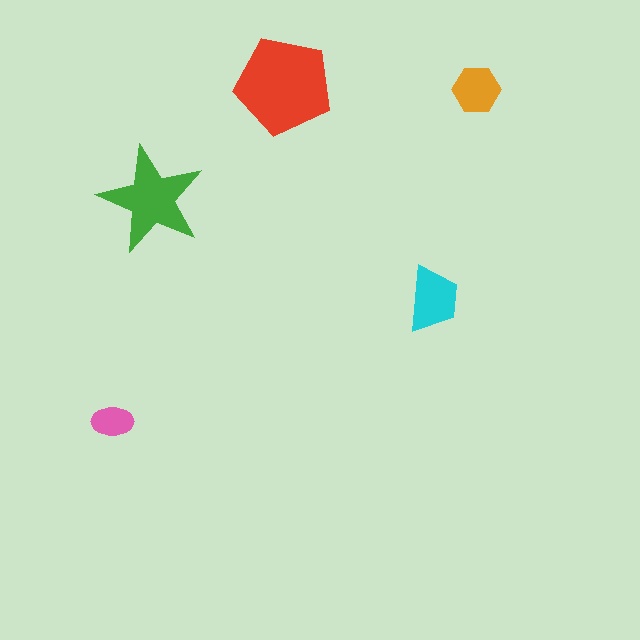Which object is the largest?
The red pentagon.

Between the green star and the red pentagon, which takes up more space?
The red pentagon.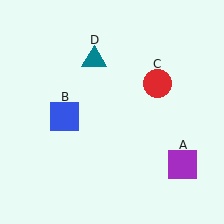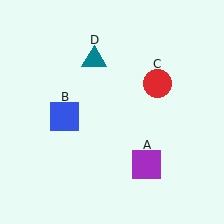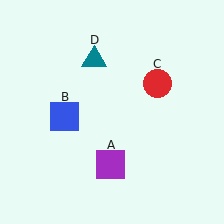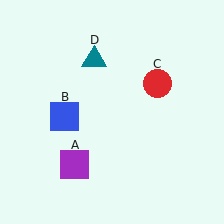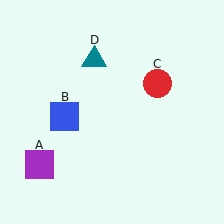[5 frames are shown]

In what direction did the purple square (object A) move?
The purple square (object A) moved left.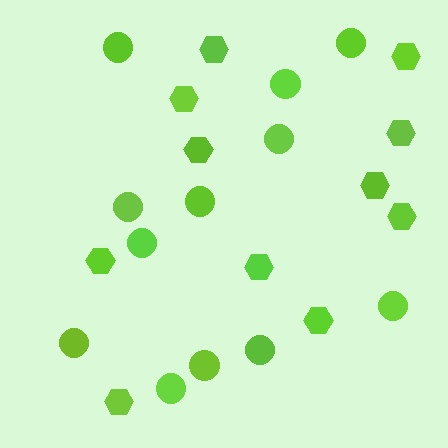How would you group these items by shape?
There are 2 groups: one group of hexagons (11) and one group of circles (12).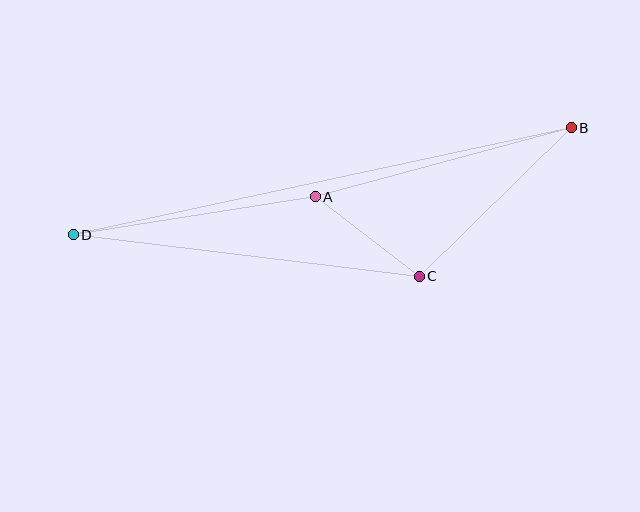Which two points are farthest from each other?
Points B and D are farthest from each other.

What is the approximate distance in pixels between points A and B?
The distance between A and B is approximately 265 pixels.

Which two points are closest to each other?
Points A and C are closest to each other.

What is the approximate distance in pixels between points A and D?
The distance between A and D is approximately 245 pixels.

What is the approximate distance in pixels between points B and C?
The distance between B and C is approximately 213 pixels.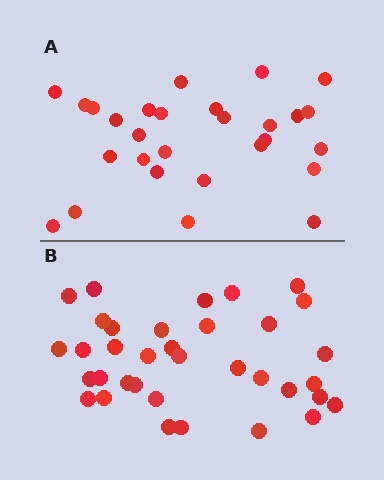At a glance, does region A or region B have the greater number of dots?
Region B (the bottom region) has more dots.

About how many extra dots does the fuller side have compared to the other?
Region B has roughly 8 or so more dots than region A.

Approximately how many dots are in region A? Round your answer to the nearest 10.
About 30 dots. (The exact count is 28, which rounds to 30.)